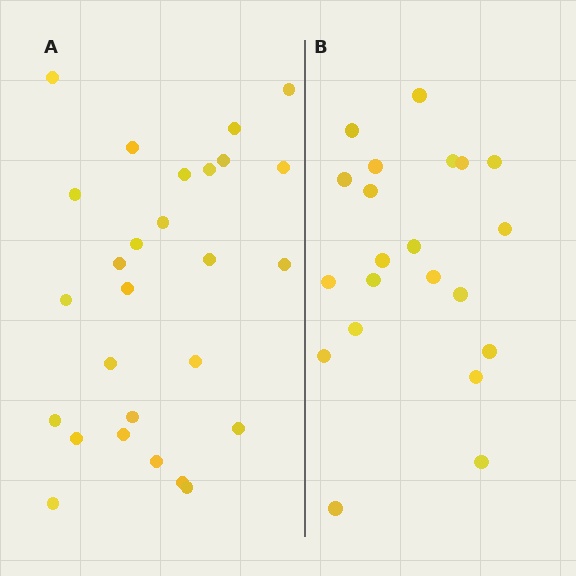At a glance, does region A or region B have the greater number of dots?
Region A (the left region) has more dots.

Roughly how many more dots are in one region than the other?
Region A has about 6 more dots than region B.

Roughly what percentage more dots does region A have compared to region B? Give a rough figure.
About 30% more.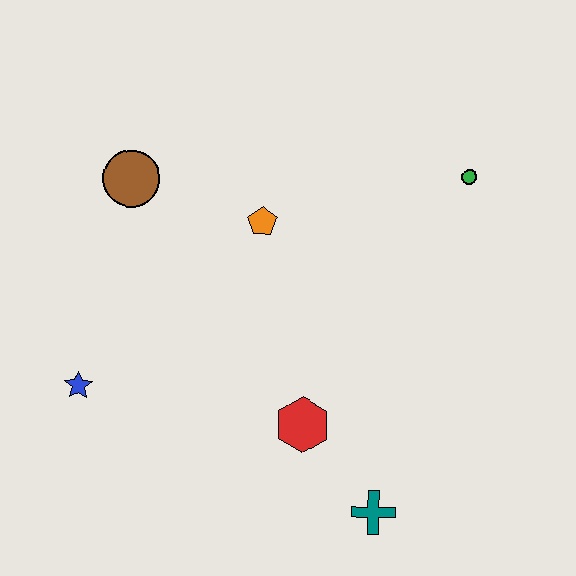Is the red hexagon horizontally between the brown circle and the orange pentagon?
No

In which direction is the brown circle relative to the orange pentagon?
The brown circle is to the left of the orange pentagon.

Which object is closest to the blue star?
The brown circle is closest to the blue star.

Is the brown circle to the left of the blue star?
No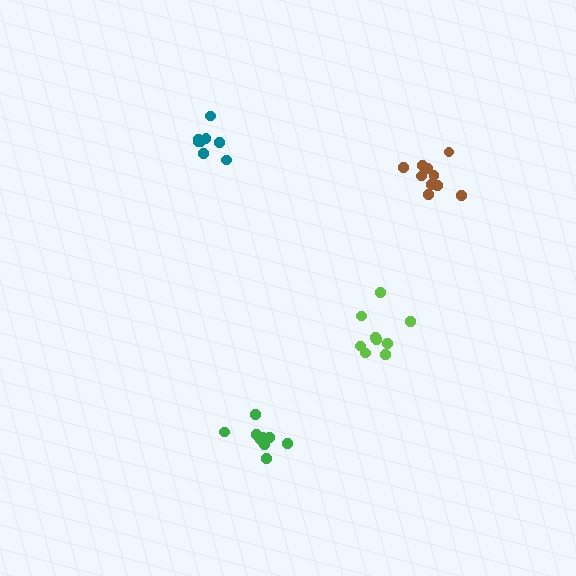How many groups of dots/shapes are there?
There are 4 groups.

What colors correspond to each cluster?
The clusters are colored: teal, green, lime, brown.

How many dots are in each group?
Group 1: 8 dots, Group 2: 9 dots, Group 3: 9 dots, Group 4: 10 dots (36 total).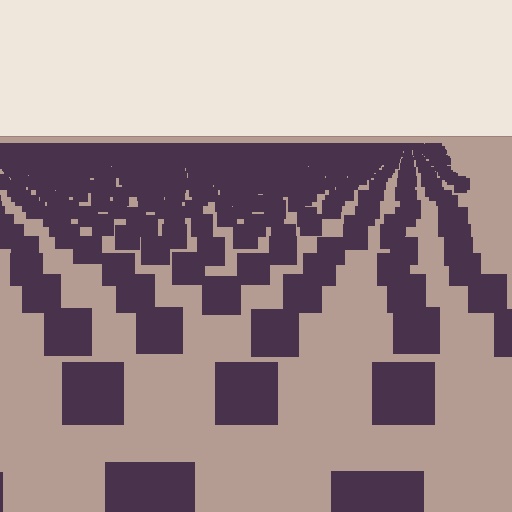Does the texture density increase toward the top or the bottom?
Density increases toward the top.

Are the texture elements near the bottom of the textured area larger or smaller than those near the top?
Larger. Near the bottom, elements are closer to the viewer and appear at a bigger on-screen size.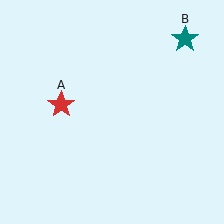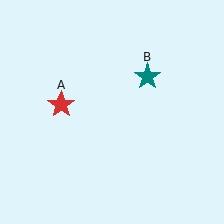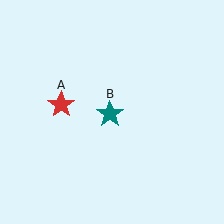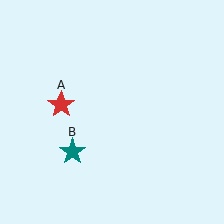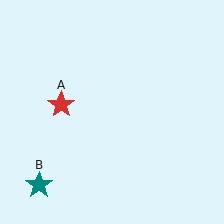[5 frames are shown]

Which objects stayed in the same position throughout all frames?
Red star (object A) remained stationary.